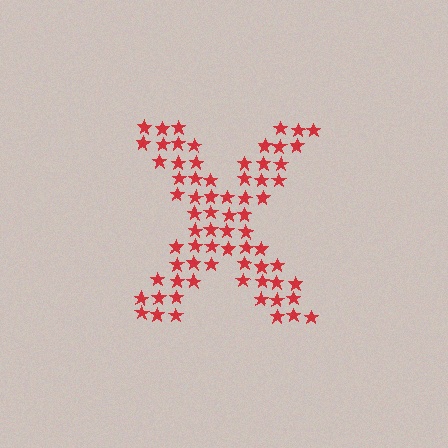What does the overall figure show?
The overall figure shows the letter X.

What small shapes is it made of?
It is made of small stars.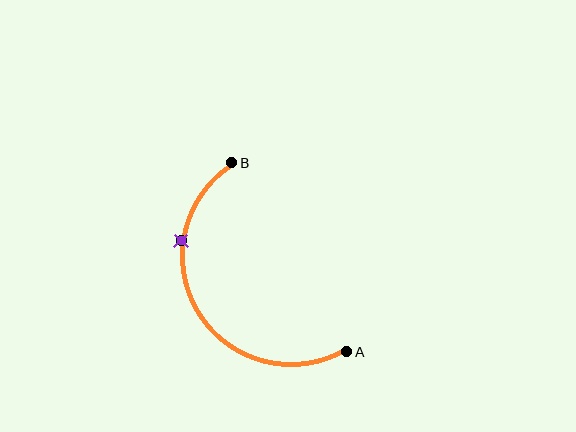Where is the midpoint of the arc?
The arc midpoint is the point on the curve farthest from the straight line joining A and B. It sits to the left of that line.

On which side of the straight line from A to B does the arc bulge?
The arc bulges to the left of the straight line connecting A and B.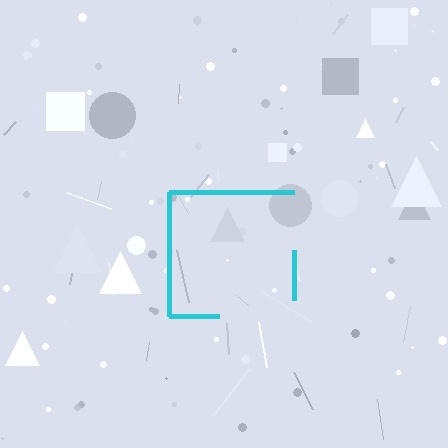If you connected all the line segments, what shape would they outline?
They would outline a square.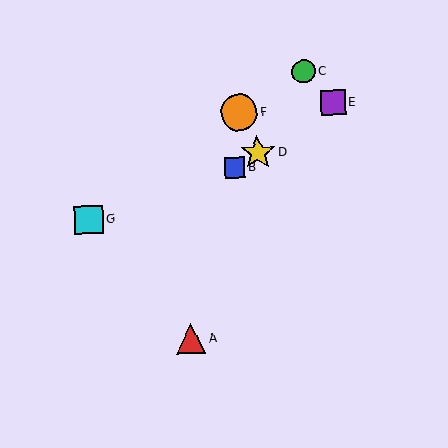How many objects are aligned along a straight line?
3 objects (B, D, E) are aligned along a straight line.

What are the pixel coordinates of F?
Object F is at (239, 113).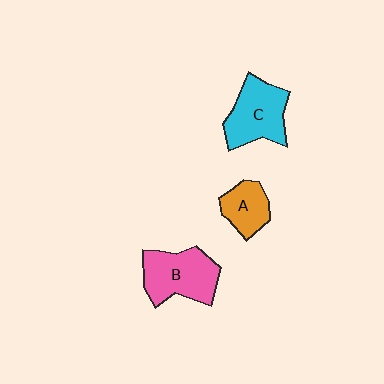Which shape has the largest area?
Shape B (pink).